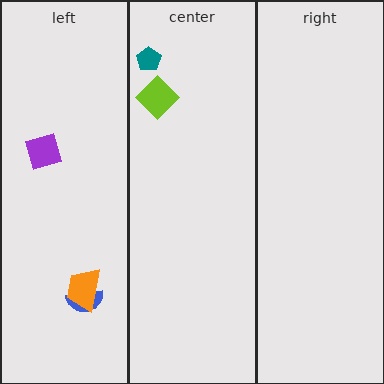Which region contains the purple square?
The left region.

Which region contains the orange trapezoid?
The left region.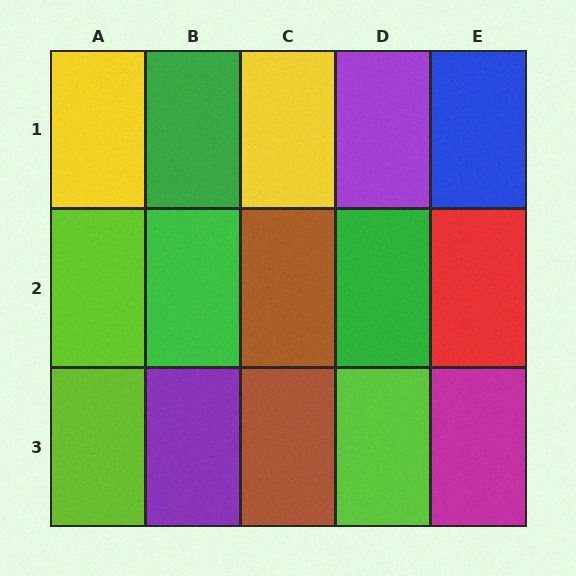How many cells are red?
1 cell is red.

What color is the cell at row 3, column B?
Purple.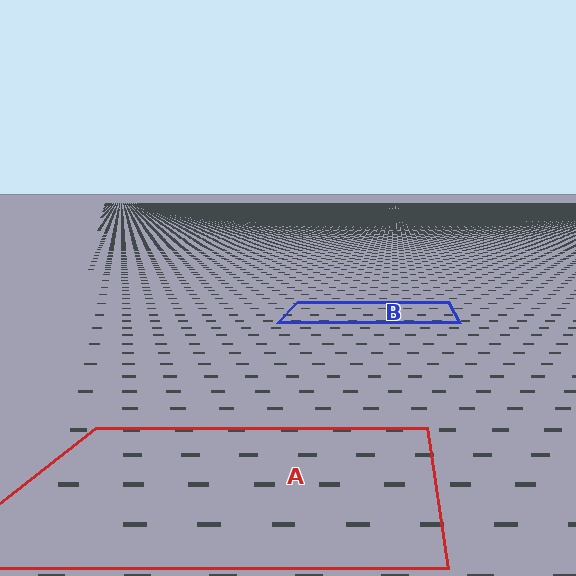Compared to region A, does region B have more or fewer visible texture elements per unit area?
Region B has more texture elements per unit area — they are packed more densely because it is farther away.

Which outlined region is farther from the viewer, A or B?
Region B is farther from the viewer — the texture elements inside it appear smaller and more densely packed.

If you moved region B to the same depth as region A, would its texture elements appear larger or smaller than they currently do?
They would appear larger. At a closer depth, the same texture elements are projected at a bigger on-screen size.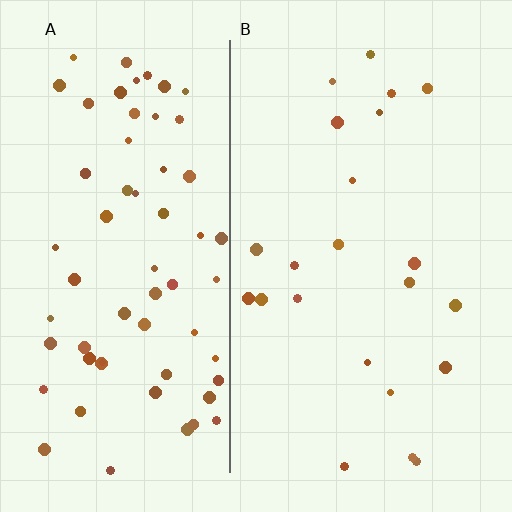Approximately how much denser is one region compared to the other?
Approximately 2.9× — region A over region B.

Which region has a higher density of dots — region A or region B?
A (the left).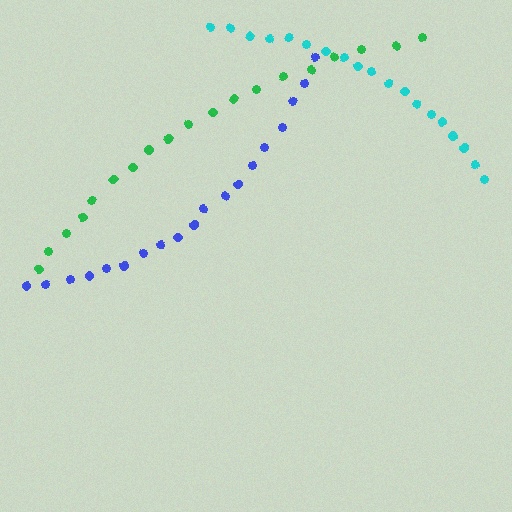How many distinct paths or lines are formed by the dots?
There are 3 distinct paths.